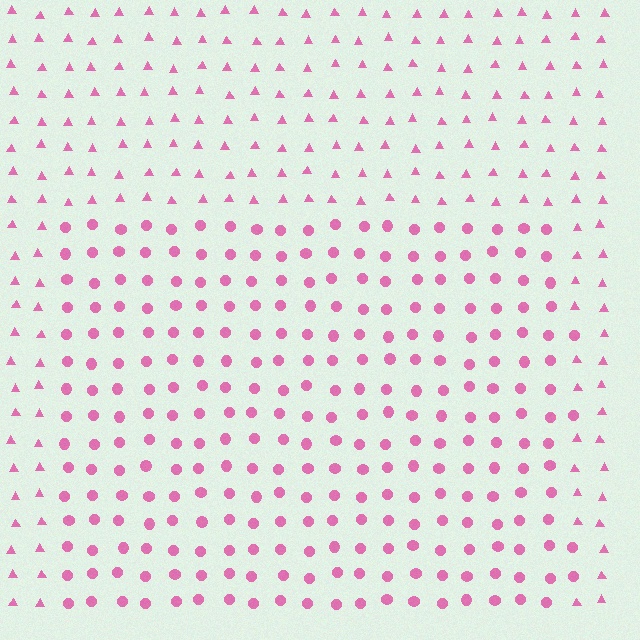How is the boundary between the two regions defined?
The boundary is defined by a change in element shape: circles inside vs. triangles outside. All elements share the same color and spacing.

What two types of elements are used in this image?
The image uses circles inside the rectangle region and triangles outside it.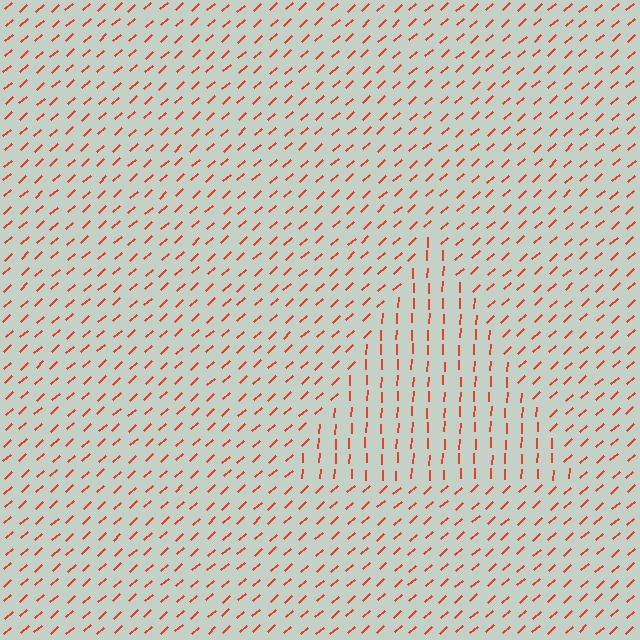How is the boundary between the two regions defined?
The boundary is defined purely by a change in line orientation (approximately 45 degrees difference). All lines are the same color and thickness.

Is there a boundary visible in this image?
Yes, there is a texture boundary formed by a change in line orientation.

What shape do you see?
I see a triangle.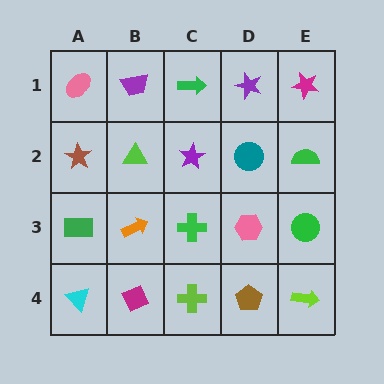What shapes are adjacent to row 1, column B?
A lime triangle (row 2, column B), a pink ellipse (row 1, column A), a green arrow (row 1, column C).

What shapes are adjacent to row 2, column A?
A pink ellipse (row 1, column A), a green rectangle (row 3, column A), a lime triangle (row 2, column B).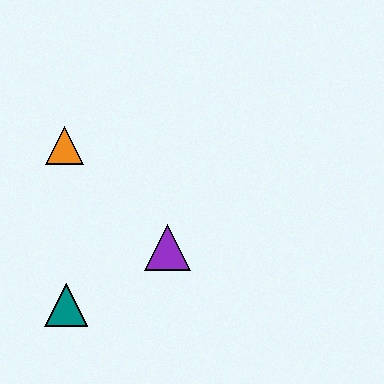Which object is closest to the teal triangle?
The purple triangle is closest to the teal triangle.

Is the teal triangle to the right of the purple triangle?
No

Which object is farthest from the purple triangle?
The orange triangle is farthest from the purple triangle.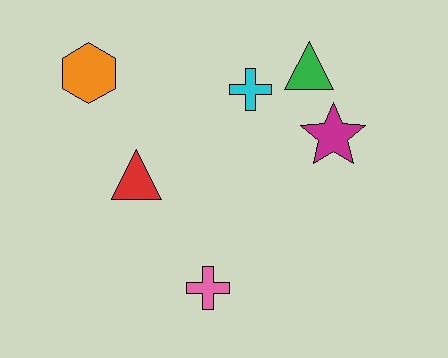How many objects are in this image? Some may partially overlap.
There are 6 objects.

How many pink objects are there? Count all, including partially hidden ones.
There is 1 pink object.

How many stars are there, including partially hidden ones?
There is 1 star.